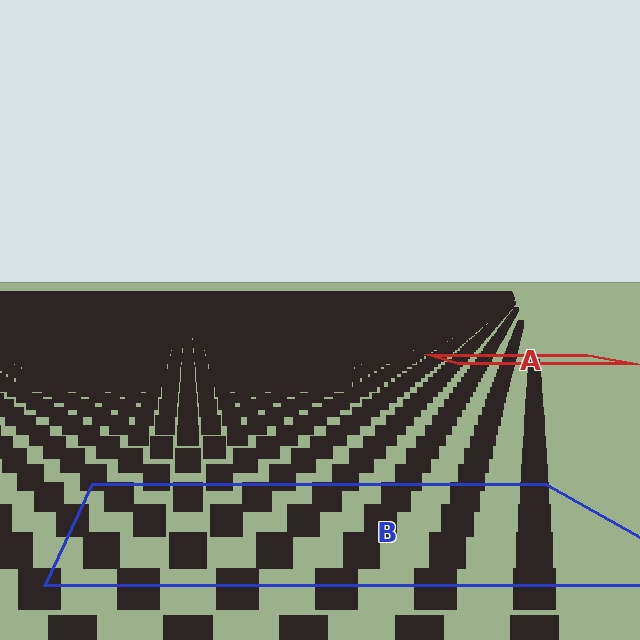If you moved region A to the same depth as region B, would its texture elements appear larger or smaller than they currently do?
They would appear larger. At a closer depth, the same texture elements are projected at a bigger on-screen size.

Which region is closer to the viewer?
Region B is closer. The texture elements there are larger and more spread out.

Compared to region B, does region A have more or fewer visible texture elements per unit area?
Region A has more texture elements per unit area — they are packed more densely because it is farther away.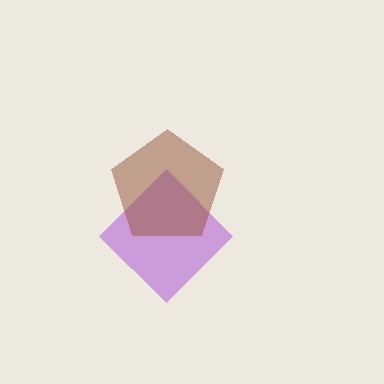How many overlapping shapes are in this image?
There are 2 overlapping shapes in the image.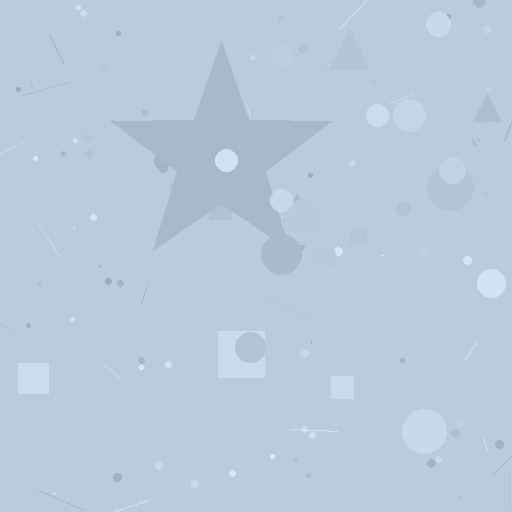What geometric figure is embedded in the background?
A star is embedded in the background.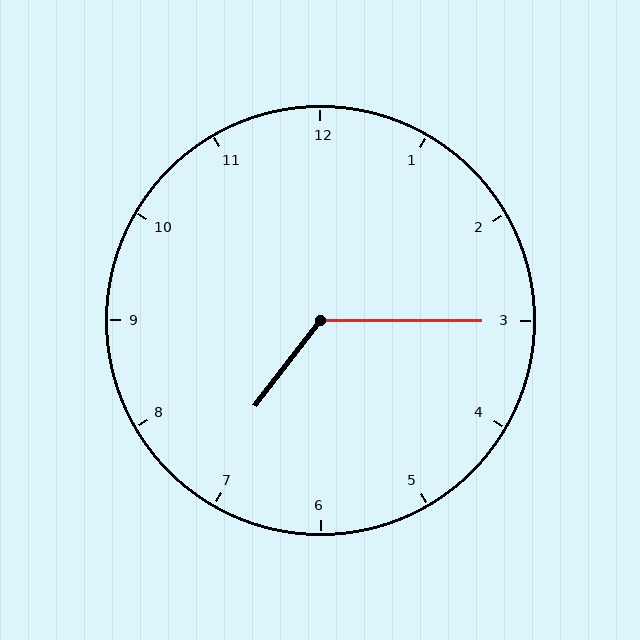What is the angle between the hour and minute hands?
Approximately 128 degrees.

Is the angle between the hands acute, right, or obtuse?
It is obtuse.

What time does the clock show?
7:15.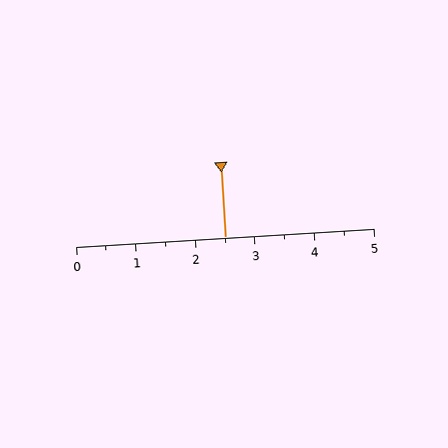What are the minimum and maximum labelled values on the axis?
The axis runs from 0 to 5.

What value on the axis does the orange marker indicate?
The marker indicates approximately 2.5.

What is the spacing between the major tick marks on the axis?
The major ticks are spaced 1 apart.